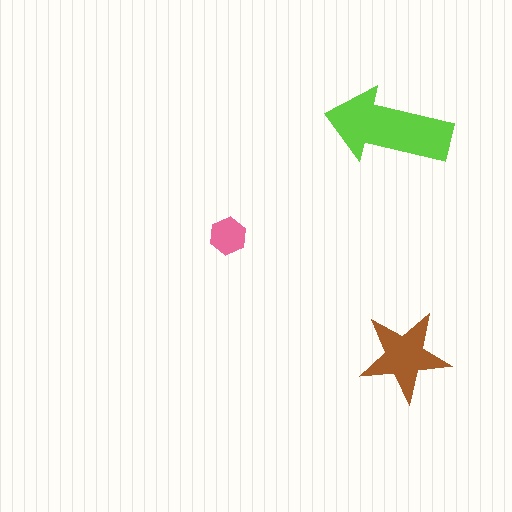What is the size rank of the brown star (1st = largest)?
2nd.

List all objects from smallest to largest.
The pink hexagon, the brown star, the lime arrow.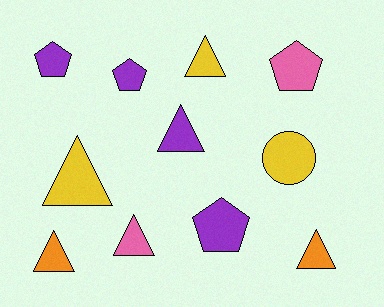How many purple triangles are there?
There is 1 purple triangle.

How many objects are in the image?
There are 11 objects.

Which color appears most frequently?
Purple, with 4 objects.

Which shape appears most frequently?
Triangle, with 6 objects.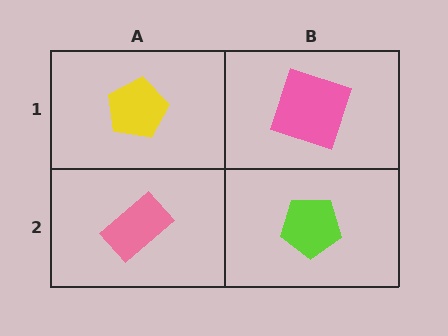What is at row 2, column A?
A pink rectangle.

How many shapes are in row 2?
2 shapes.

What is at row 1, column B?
A pink square.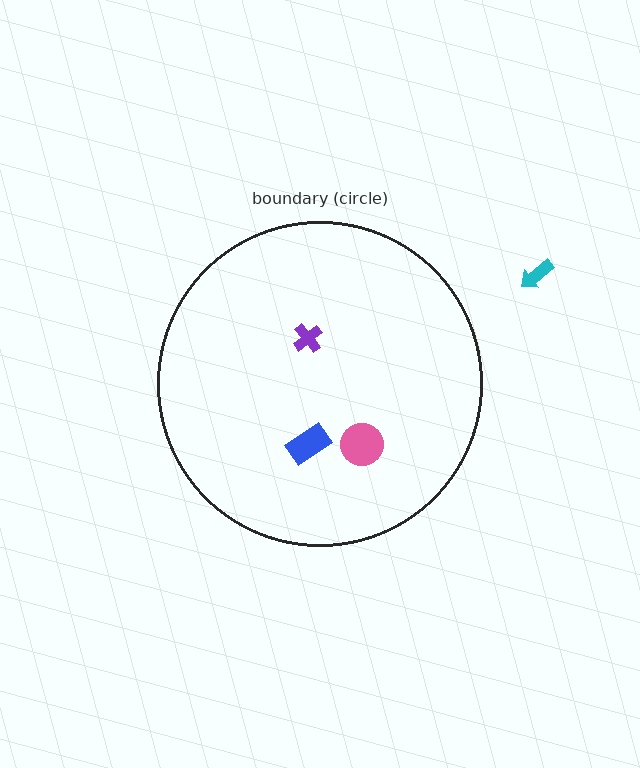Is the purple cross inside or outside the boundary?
Inside.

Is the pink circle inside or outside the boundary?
Inside.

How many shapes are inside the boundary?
3 inside, 1 outside.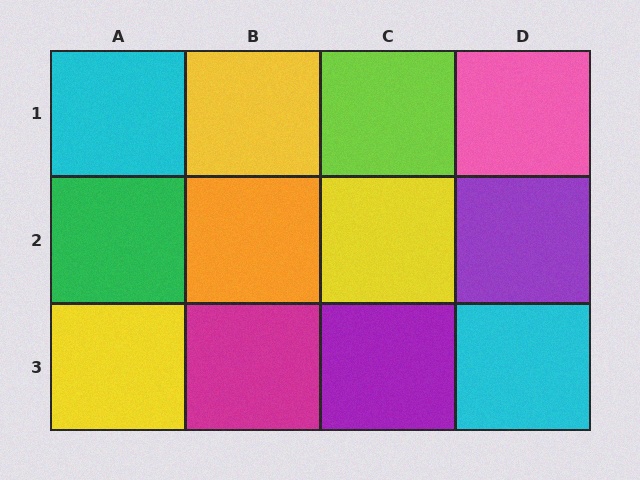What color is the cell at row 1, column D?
Pink.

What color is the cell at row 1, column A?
Cyan.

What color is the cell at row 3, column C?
Purple.